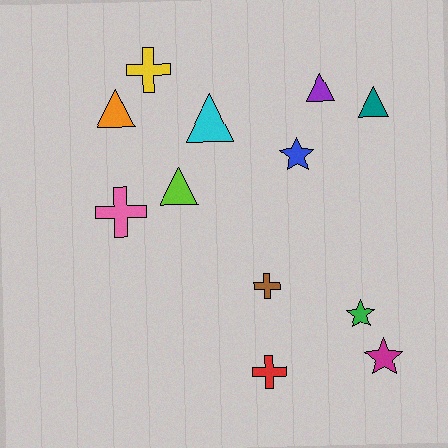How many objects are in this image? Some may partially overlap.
There are 12 objects.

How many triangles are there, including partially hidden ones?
There are 5 triangles.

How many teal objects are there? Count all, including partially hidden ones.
There is 1 teal object.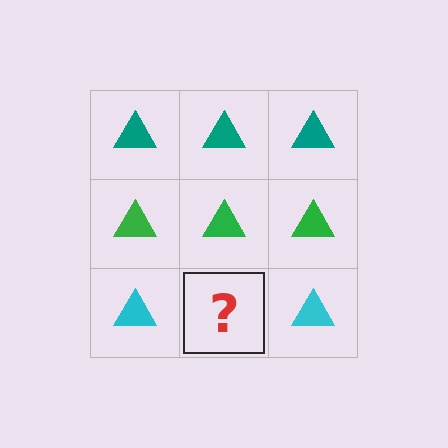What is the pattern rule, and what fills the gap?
The rule is that each row has a consistent color. The gap should be filled with a cyan triangle.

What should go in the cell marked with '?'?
The missing cell should contain a cyan triangle.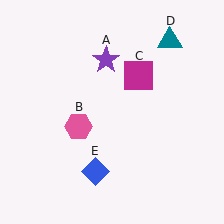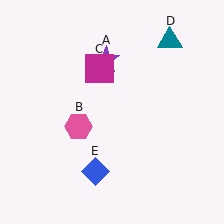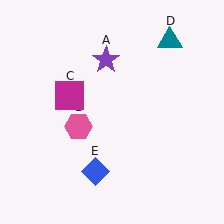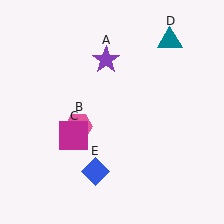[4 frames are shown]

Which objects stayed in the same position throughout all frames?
Purple star (object A) and pink hexagon (object B) and teal triangle (object D) and blue diamond (object E) remained stationary.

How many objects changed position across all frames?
1 object changed position: magenta square (object C).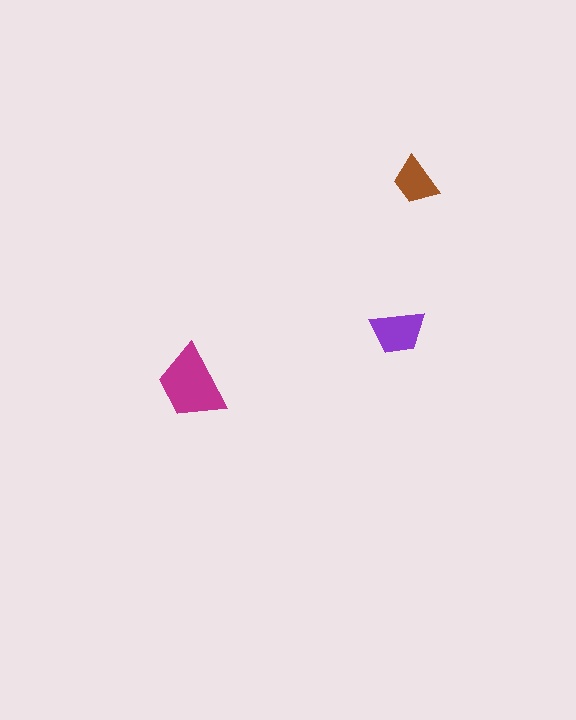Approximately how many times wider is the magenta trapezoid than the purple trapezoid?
About 1.5 times wider.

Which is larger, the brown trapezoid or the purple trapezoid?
The purple one.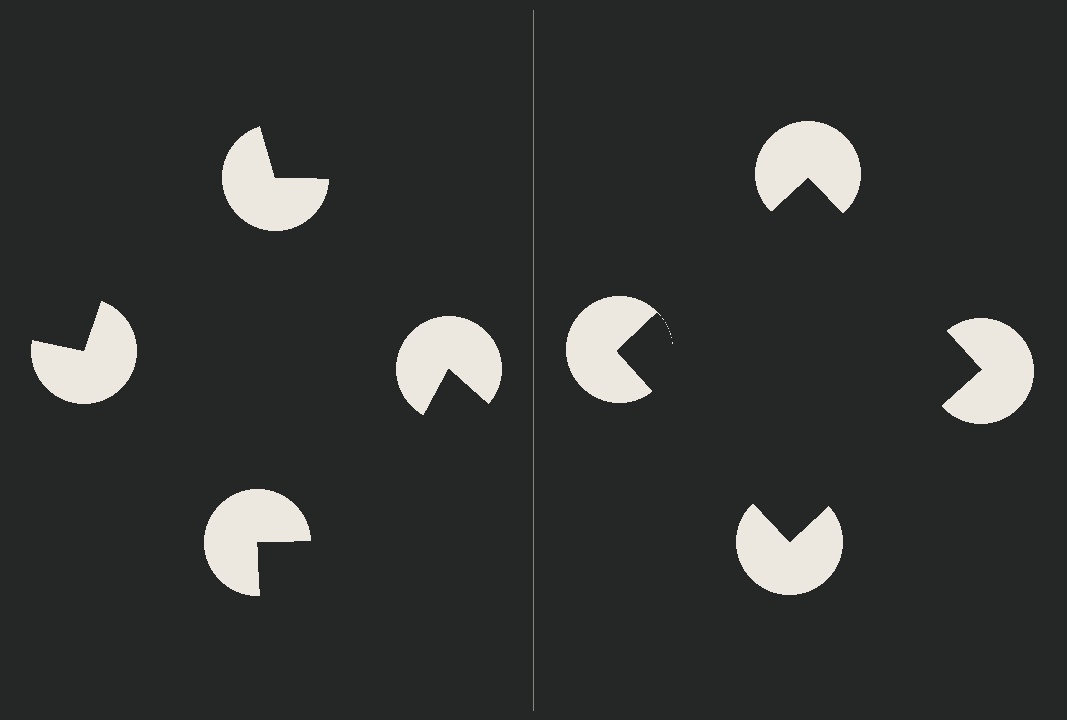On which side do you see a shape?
An illusory square appears on the right side. On the left side the wedge cuts are rotated, so no coherent shape forms.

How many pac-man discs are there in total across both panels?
8 — 4 on each side.